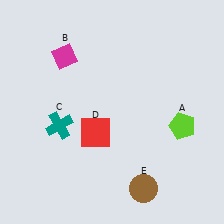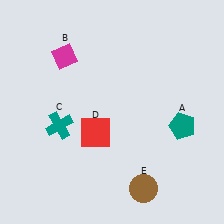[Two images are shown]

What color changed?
The pentagon (A) changed from lime in Image 1 to teal in Image 2.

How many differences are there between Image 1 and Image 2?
There is 1 difference between the two images.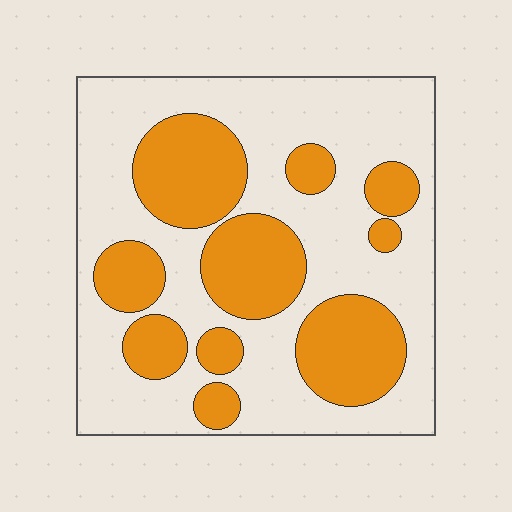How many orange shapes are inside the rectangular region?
10.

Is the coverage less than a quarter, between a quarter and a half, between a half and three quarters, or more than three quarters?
Between a quarter and a half.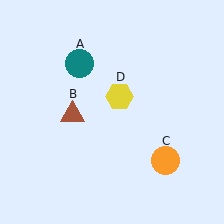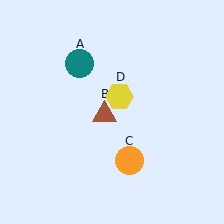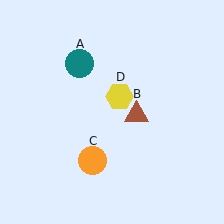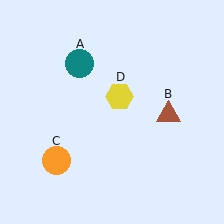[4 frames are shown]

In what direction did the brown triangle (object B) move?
The brown triangle (object B) moved right.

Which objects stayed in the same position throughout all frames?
Teal circle (object A) and yellow hexagon (object D) remained stationary.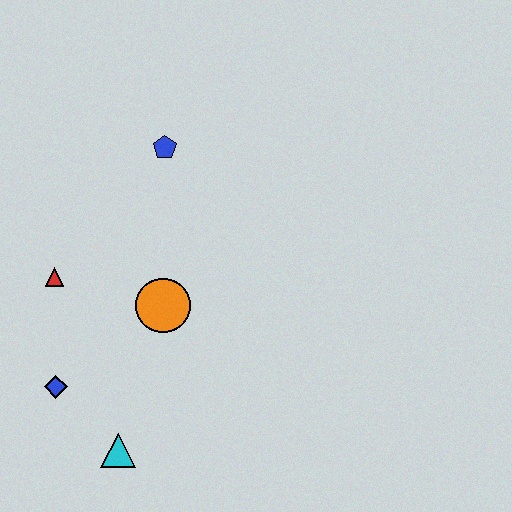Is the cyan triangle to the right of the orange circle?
No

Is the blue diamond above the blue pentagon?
No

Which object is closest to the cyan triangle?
The blue diamond is closest to the cyan triangle.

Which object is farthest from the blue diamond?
The blue pentagon is farthest from the blue diamond.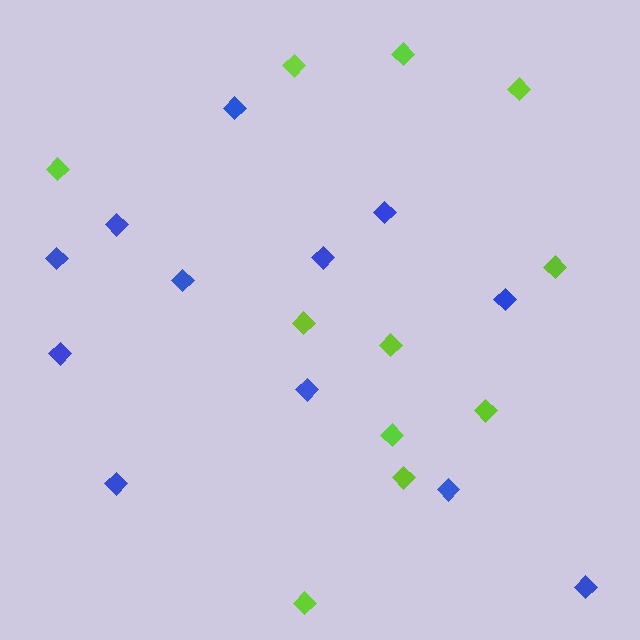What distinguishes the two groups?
There are 2 groups: one group of lime diamonds (11) and one group of blue diamonds (12).